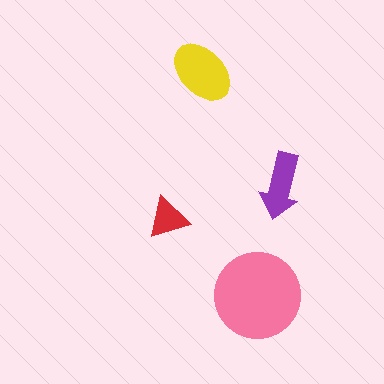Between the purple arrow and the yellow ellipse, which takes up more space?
The yellow ellipse.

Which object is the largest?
The pink circle.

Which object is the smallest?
The red triangle.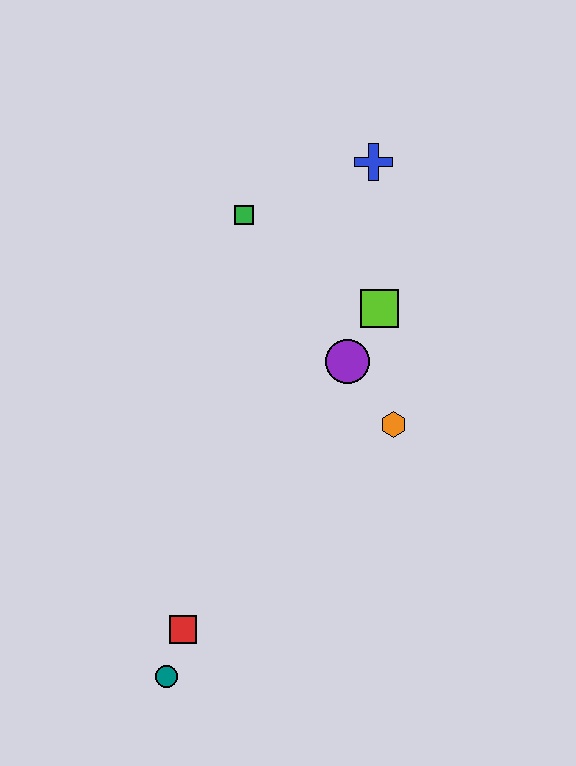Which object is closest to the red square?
The teal circle is closest to the red square.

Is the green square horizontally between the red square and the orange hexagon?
Yes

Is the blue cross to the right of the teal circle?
Yes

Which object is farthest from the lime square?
The teal circle is farthest from the lime square.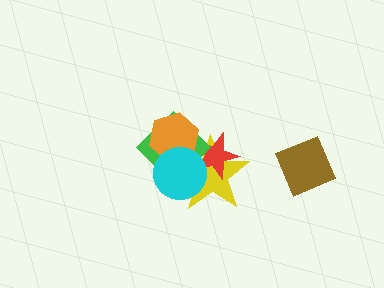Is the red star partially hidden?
Yes, it is partially covered by another shape.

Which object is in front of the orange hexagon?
The cyan circle is in front of the orange hexagon.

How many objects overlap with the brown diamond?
0 objects overlap with the brown diamond.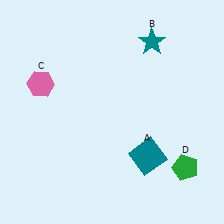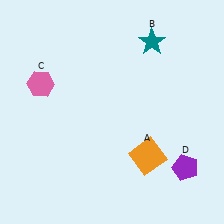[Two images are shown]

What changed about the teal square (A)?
In Image 1, A is teal. In Image 2, it changed to orange.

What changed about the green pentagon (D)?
In Image 1, D is green. In Image 2, it changed to purple.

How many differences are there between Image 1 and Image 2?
There are 2 differences between the two images.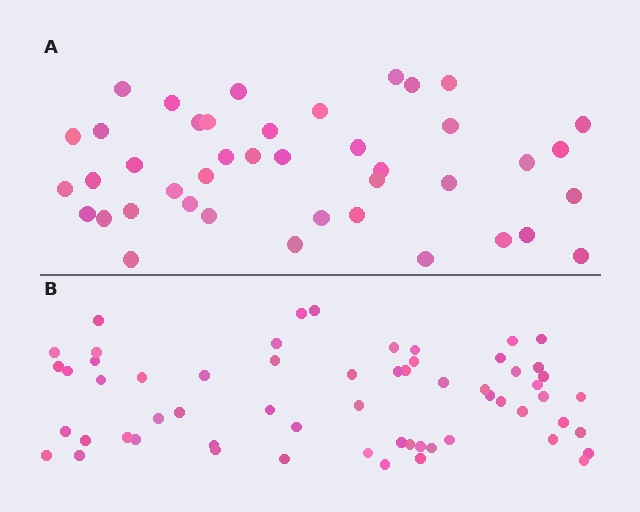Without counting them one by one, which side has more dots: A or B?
Region B (the bottom region) has more dots.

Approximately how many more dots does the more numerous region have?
Region B has approximately 20 more dots than region A.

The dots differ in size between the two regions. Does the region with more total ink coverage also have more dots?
No. Region A has more total ink coverage because its dots are larger, but region B actually contains more individual dots. Total area can be misleading — the number of items is what matters here.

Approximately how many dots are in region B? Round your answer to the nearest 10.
About 60 dots.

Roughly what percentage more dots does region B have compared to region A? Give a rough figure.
About 45% more.